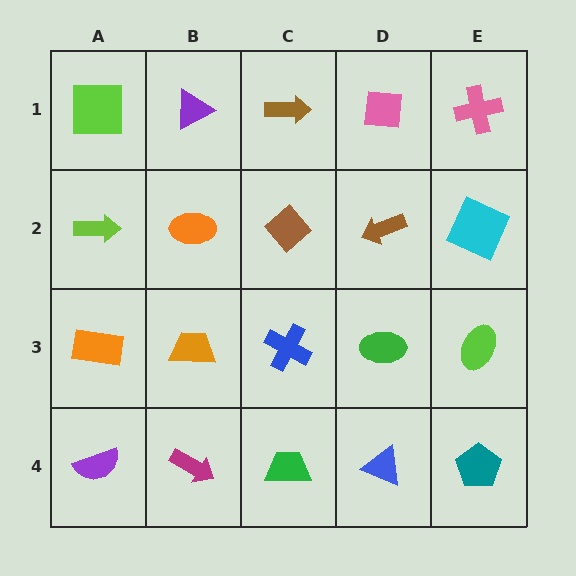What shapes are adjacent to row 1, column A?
A lime arrow (row 2, column A), a purple triangle (row 1, column B).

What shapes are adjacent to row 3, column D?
A brown arrow (row 2, column D), a blue triangle (row 4, column D), a blue cross (row 3, column C), a lime ellipse (row 3, column E).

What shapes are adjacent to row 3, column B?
An orange ellipse (row 2, column B), a magenta arrow (row 4, column B), an orange rectangle (row 3, column A), a blue cross (row 3, column C).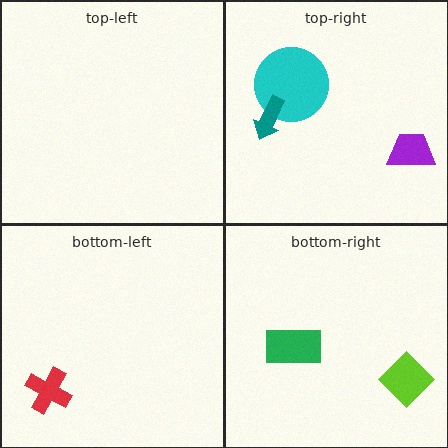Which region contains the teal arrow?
The top-right region.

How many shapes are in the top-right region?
3.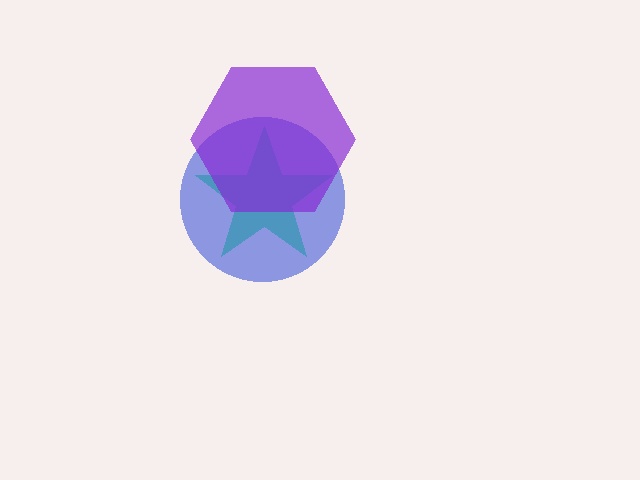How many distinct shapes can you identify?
There are 3 distinct shapes: a blue circle, a teal star, a purple hexagon.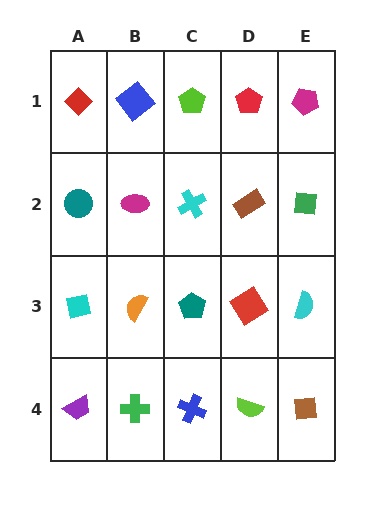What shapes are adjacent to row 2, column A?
A red diamond (row 1, column A), a cyan square (row 3, column A), a magenta ellipse (row 2, column B).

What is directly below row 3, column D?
A lime semicircle.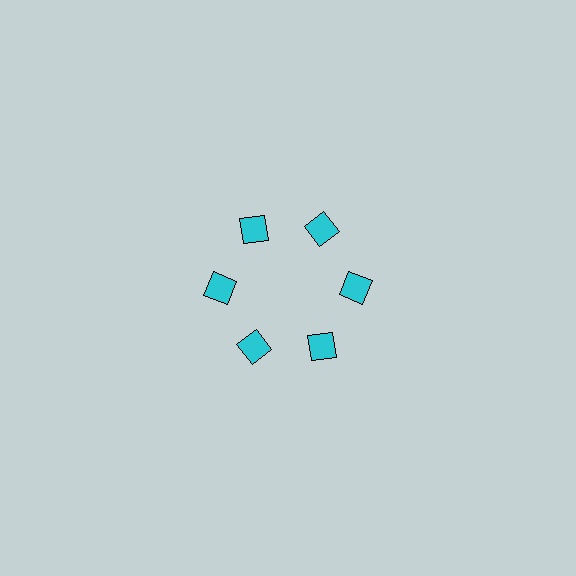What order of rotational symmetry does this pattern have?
This pattern has 6-fold rotational symmetry.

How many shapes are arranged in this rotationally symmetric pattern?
There are 6 shapes, arranged in 6 groups of 1.